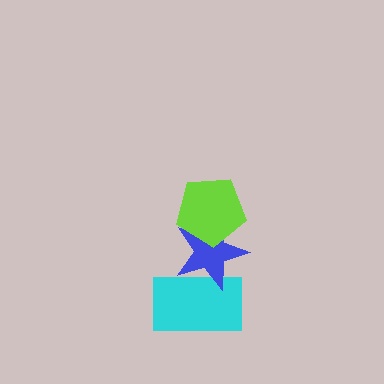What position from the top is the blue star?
The blue star is 2nd from the top.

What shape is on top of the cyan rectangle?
The blue star is on top of the cyan rectangle.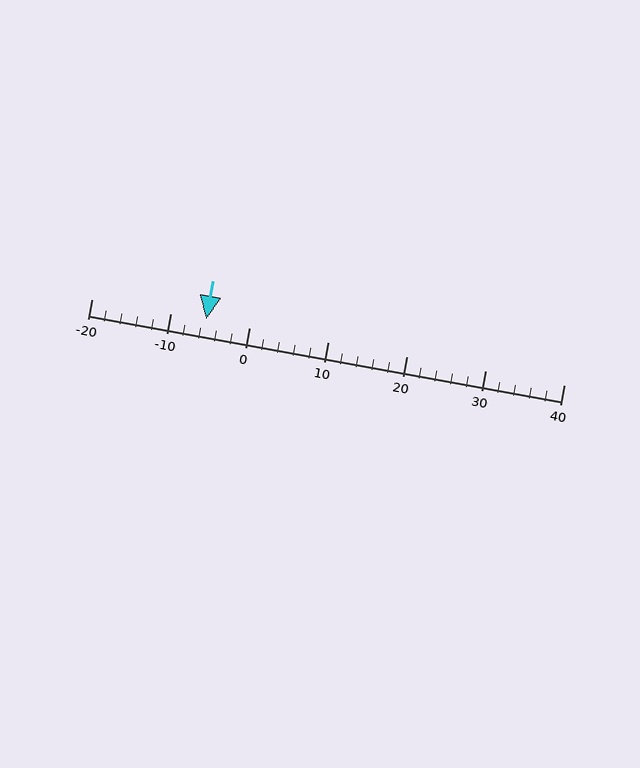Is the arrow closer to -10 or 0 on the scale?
The arrow is closer to -10.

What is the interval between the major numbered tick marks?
The major tick marks are spaced 10 units apart.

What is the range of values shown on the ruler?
The ruler shows values from -20 to 40.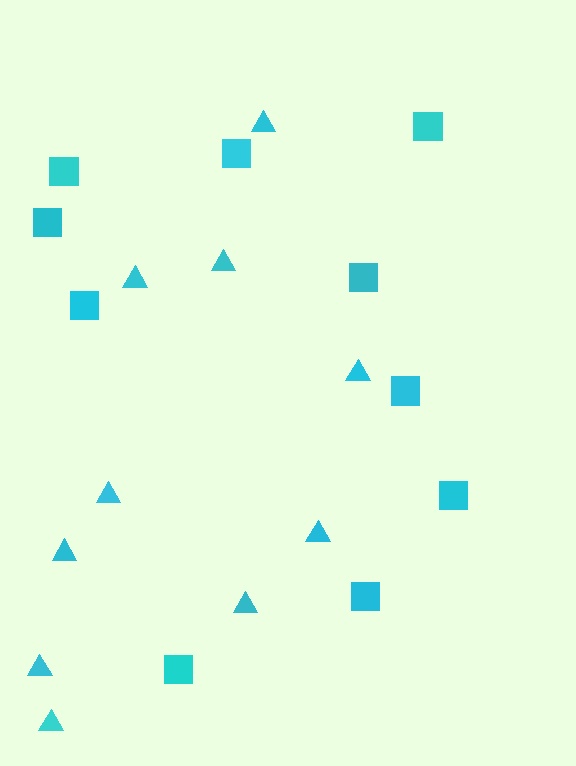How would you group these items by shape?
There are 2 groups: one group of squares (10) and one group of triangles (10).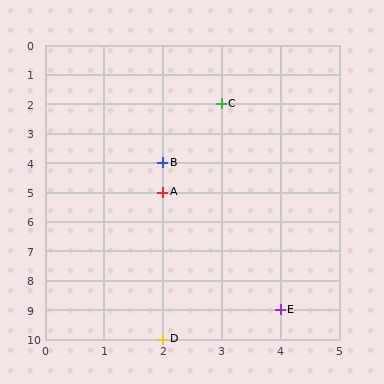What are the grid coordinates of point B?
Point B is at grid coordinates (2, 4).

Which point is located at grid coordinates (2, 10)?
Point D is at (2, 10).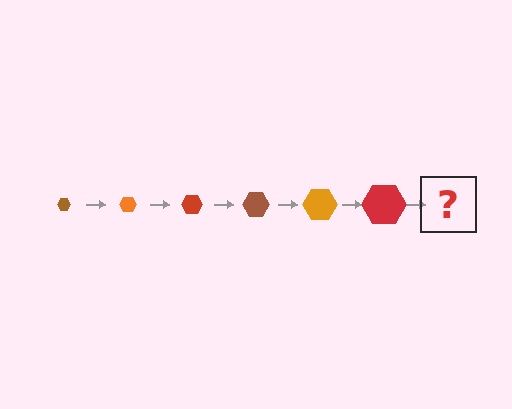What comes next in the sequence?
The next element should be a brown hexagon, larger than the previous one.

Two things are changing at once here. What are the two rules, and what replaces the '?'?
The two rules are that the hexagon grows larger each step and the color cycles through brown, orange, and red. The '?' should be a brown hexagon, larger than the previous one.